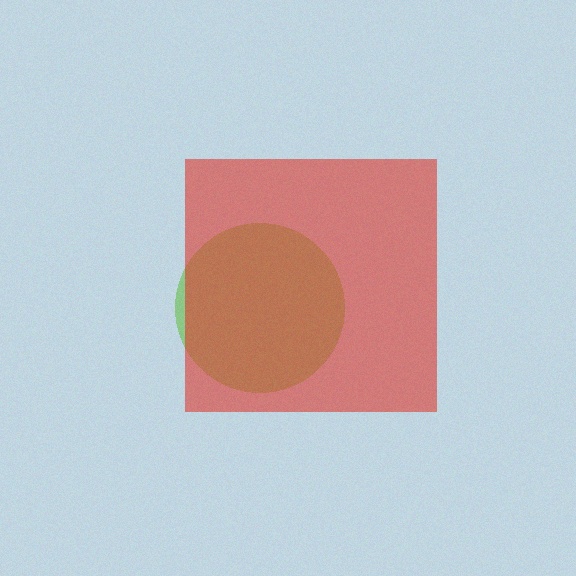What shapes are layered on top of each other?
The layered shapes are: a lime circle, a red square.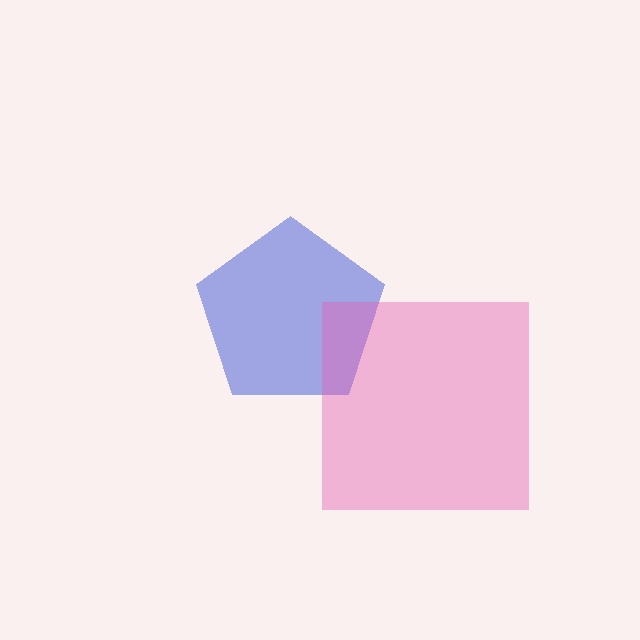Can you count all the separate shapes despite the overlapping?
Yes, there are 2 separate shapes.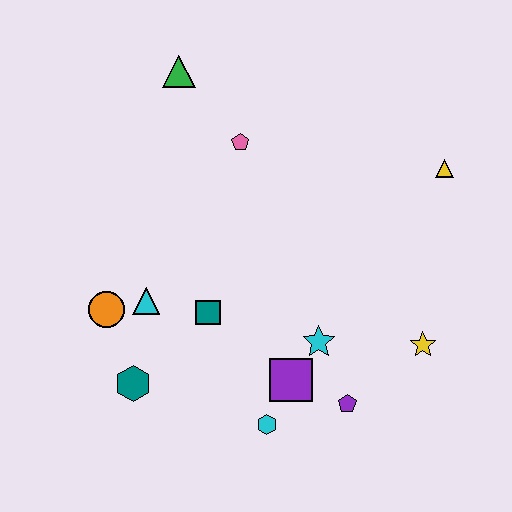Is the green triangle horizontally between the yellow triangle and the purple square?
No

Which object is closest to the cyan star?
The purple square is closest to the cyan star.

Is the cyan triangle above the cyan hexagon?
Yes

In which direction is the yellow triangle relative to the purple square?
The yellow triangle is above the purple square.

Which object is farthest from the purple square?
The green triangle is farthest from the purple square.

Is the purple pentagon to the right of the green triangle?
Yes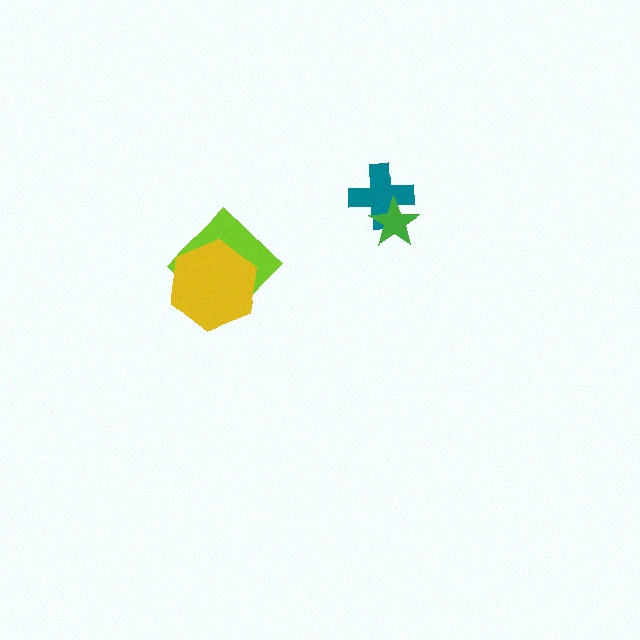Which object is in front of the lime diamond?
The yellow hexagon is in front of the lime diamond.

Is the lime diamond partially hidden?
Yes, it is partially covered by another shape.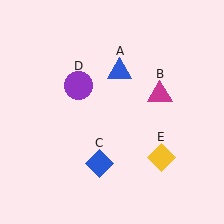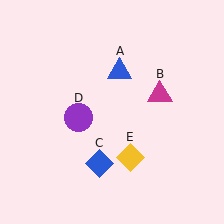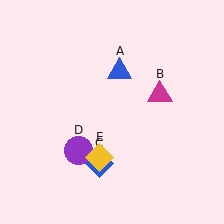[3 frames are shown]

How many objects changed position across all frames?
2 objects changed position: purple circle (object D), yellow diamond (object E).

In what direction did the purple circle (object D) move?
The purple circle (object D) moved down.